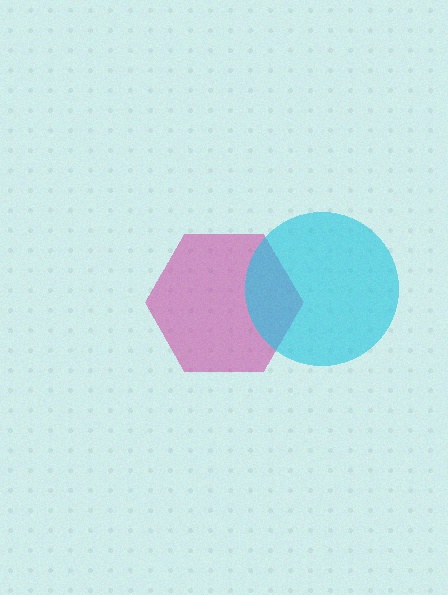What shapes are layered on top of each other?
The layered shapes are: a magenta hexagon, a cyan circle.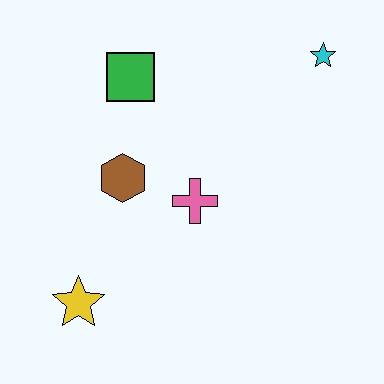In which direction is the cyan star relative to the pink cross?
The cyan star is above the pink cross.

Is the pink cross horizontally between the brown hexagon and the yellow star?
No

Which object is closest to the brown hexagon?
The pink cross is closest to the brown hexagon.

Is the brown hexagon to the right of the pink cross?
No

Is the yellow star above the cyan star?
No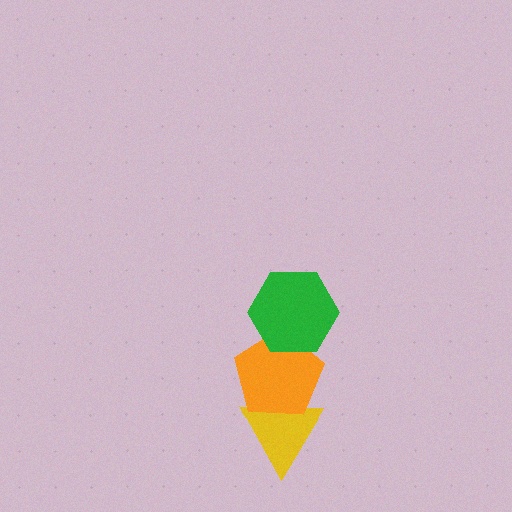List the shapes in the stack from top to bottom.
From top to bottom: the green hexagon, the orange pentagon, the yellow triangle.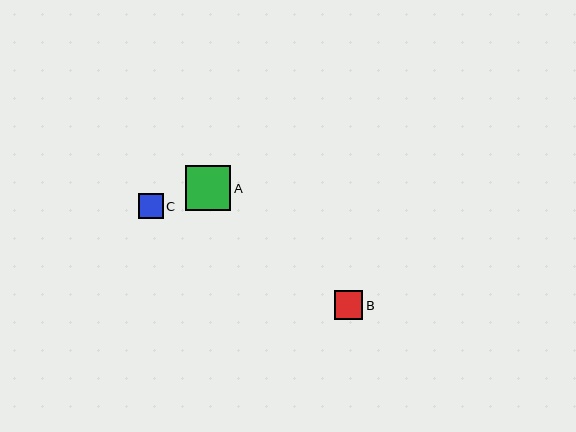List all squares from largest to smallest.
From largest to smallest: A, B, C.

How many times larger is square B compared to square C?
Square B is approximately 1.1 times the size of square C.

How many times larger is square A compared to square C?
Square A is approximately 1.8 times the size of square C.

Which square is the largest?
Square A is the largest with a size of approximately 45 pixels.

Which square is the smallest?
Square C is the smallest with a size of approximately 25 pixels.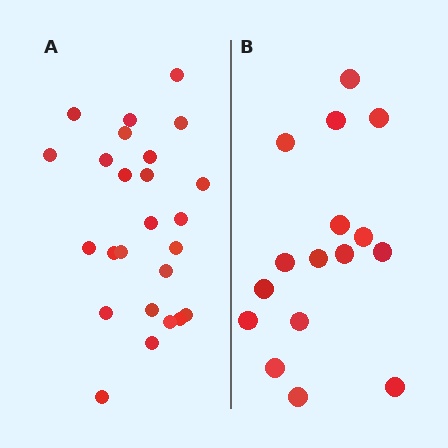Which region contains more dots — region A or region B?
Region A (the left region) has more dots.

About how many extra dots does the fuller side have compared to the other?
Region A has roughly 8 or so more dots than region B.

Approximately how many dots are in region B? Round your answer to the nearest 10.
About 20 dots. (The exact count is 16, which rounds to 20.)